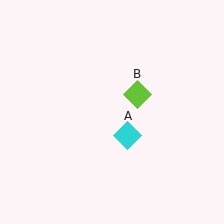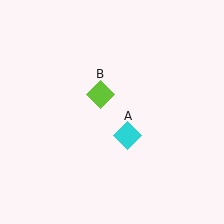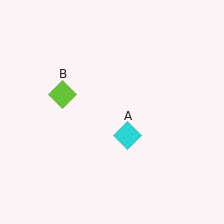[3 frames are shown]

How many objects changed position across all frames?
1 object changed position: lime diamond (object B).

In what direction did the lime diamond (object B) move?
The lime diamond (object B) moved left.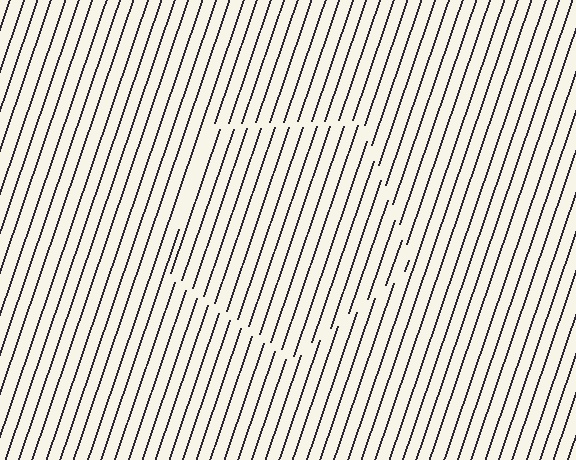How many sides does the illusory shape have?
5 sides — the line-ends trace a pentagon.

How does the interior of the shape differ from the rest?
The interior of the shape contains the same grating, shifted by half a period — the contour is defined by the phase discontinuity where line-ends from the inner and outer gratings abut.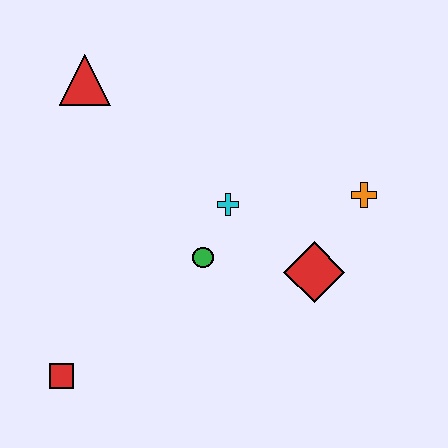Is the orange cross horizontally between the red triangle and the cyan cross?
No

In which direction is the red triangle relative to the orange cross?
The red triangle is to the left of the orange cross.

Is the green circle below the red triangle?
Yes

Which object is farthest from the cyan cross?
The red square is farthest from the cyan cross.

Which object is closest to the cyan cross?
The green circle is closest to the cyan cross.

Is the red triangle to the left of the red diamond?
Yes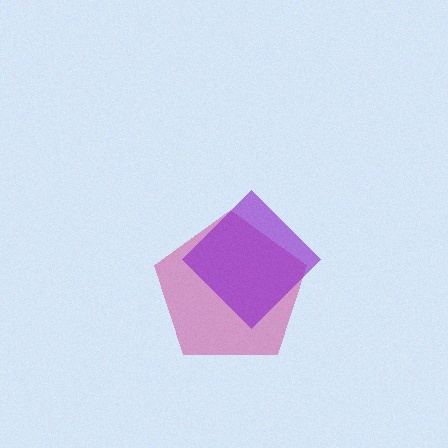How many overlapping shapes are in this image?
There are 2 overlapping shapes in the image.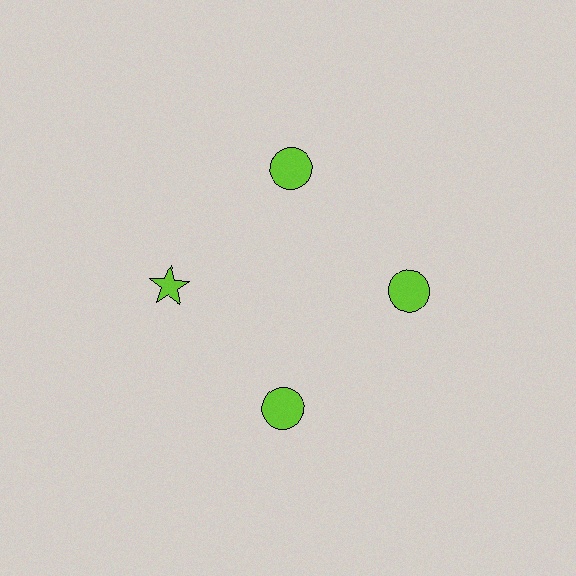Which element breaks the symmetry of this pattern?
The lime star at roughly the 9 o'clock position breaks the symmetry. All other shapes are lime circles.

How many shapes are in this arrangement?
There are 4 shapes arranged in a ring pattern.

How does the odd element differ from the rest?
It has a different shape: star instead of circle.